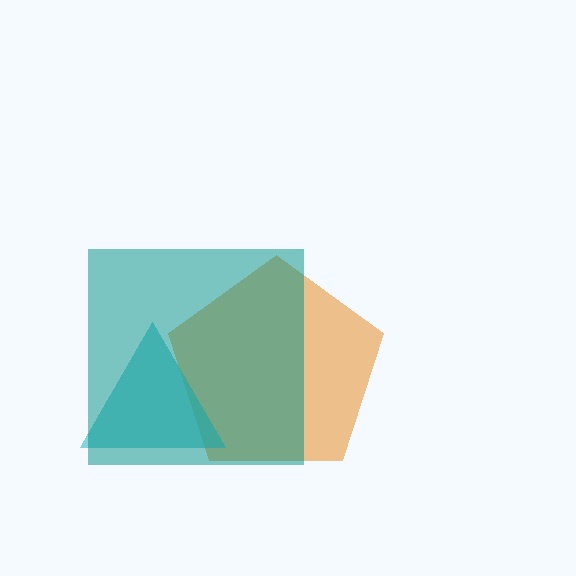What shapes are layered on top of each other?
The layered shapes are: an orange pentagon, a cyan triangle, a teal square.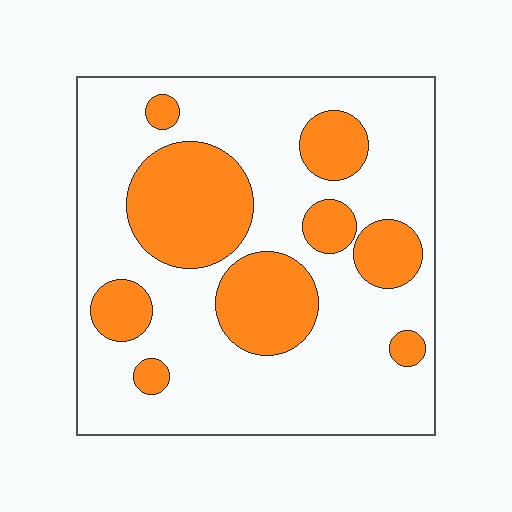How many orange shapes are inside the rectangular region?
9.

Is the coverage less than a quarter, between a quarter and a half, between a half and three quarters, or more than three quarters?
Between a quarter and a half.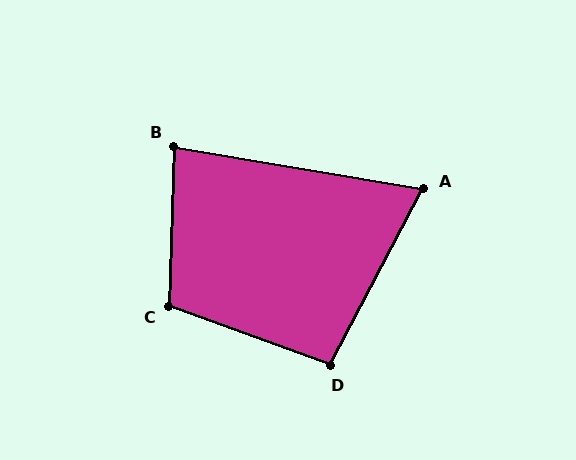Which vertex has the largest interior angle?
C, at approximately 108 degrees.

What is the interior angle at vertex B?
Approximately 82 degrees (acute).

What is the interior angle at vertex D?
Approximately 98 degrees (obtuse).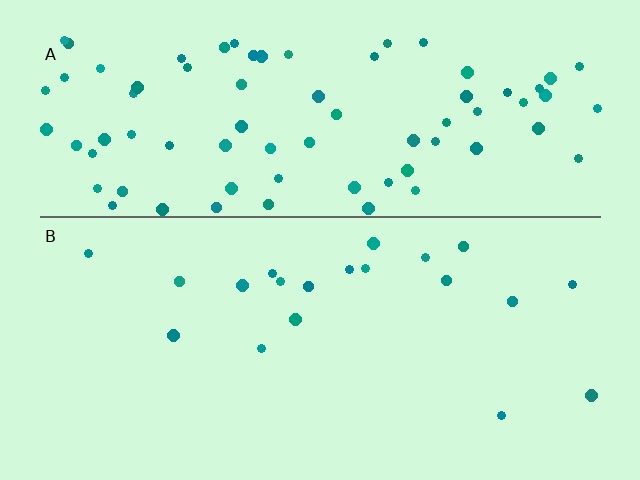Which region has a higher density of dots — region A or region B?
A (the top).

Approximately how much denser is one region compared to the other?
Approximately 3.9× — region A over region B.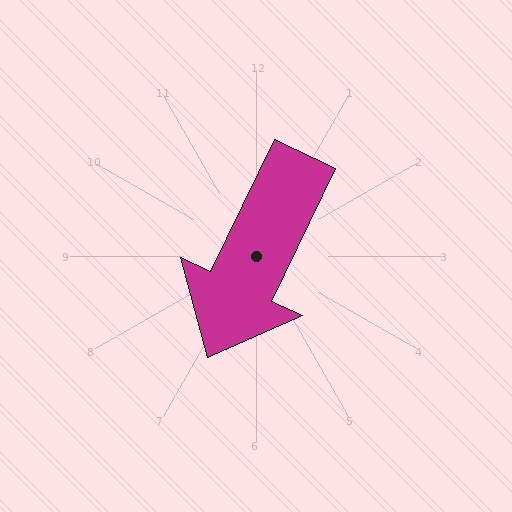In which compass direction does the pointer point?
Southwest.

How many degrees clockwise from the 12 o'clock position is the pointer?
Approximately 206 degrees.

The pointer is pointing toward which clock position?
Roughly 7 o'clock.